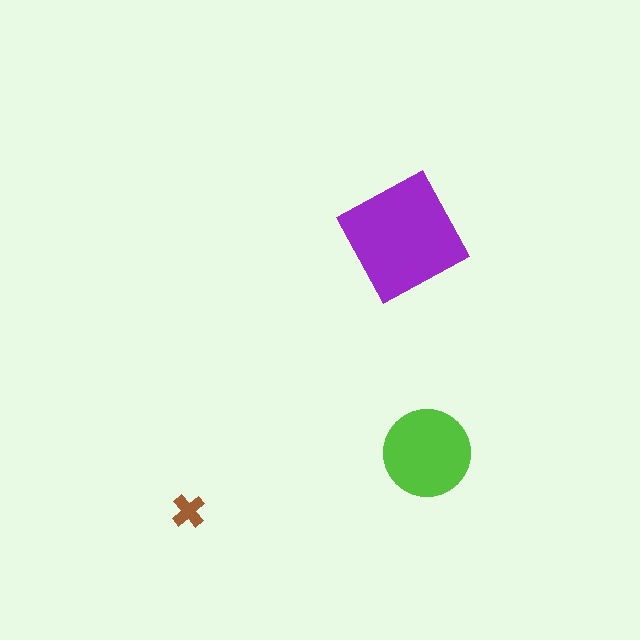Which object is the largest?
The purple square.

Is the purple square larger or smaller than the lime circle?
Larger.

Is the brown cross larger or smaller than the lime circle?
Smaller.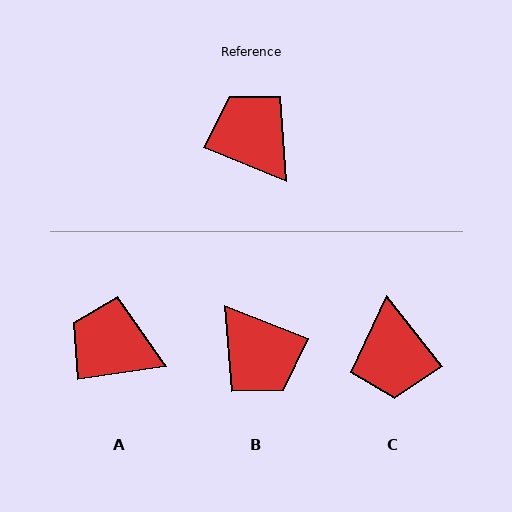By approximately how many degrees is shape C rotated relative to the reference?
Approximately 151 degrees counter-clockwise.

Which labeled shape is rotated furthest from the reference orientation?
B, about 179 degrees away.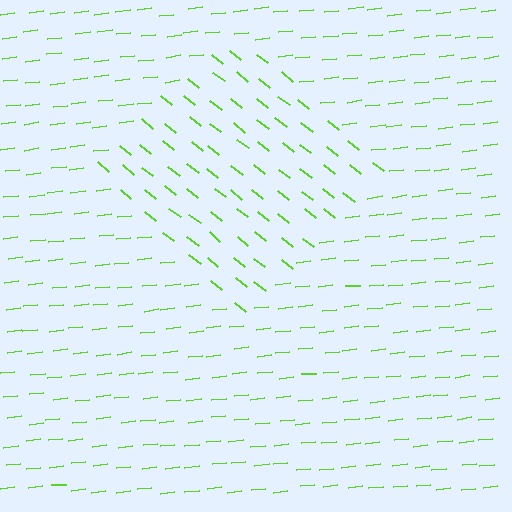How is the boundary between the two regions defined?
The boundary is defined purely by a change in line orientation (approximately 45 degrees difference). All lines are the same color and thickness.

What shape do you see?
I see a diamond.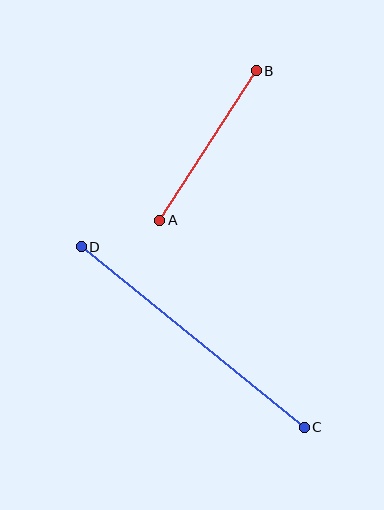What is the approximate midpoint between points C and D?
The midpoint is at approximately (193, 337) pixels.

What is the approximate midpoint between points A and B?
The midpoint is at approximately (208, 146) pixels.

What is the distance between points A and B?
The distance is approximately 178 pixels.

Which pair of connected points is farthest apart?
Points C and D are farthest apart.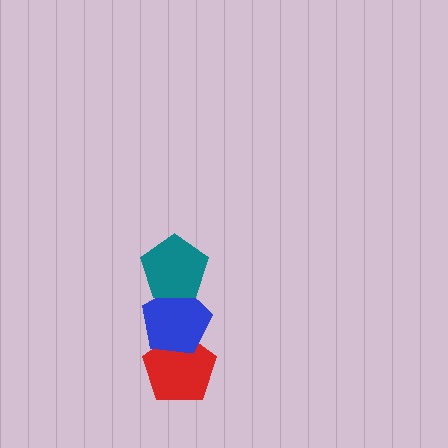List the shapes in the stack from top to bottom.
From top to bottom: the teal pentagon, the blue pentagon, the red pentagon.